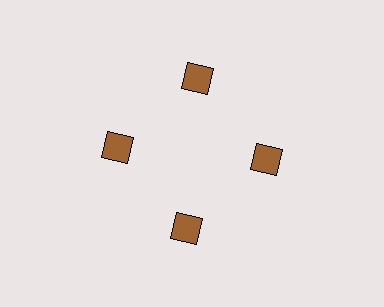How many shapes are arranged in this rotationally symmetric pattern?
There are 4 shapes, arranged in 4 groups of 1.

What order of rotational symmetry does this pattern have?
This pattern has 4-fold rotational symmetry.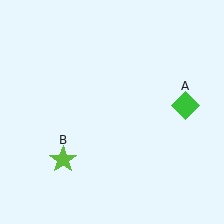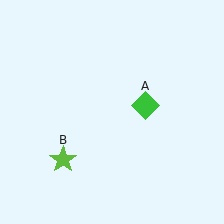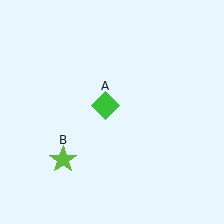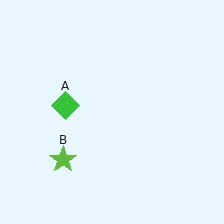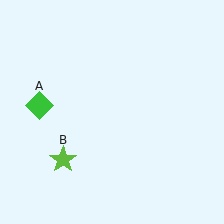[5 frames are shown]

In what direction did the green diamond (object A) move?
The green diamond (object A) moved left.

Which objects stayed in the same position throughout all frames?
Lime star (object B) remained stationary.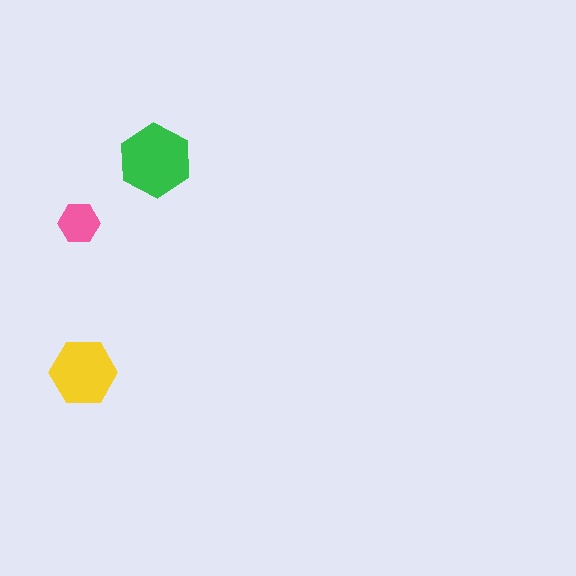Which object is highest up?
The green hexagon is topmost.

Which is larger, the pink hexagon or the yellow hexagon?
The yellow one.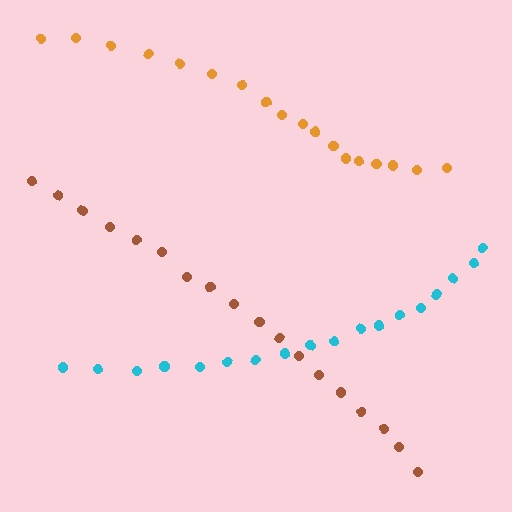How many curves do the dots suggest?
There are 3 distinct paths.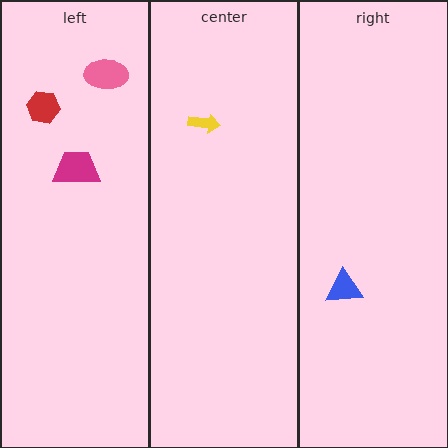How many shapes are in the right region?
1.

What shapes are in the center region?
The yellow arrow.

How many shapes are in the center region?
1.